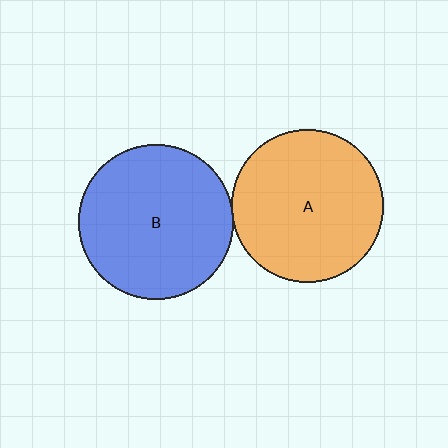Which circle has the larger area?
Circle B (blue).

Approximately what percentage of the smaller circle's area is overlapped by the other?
Approximately 5%.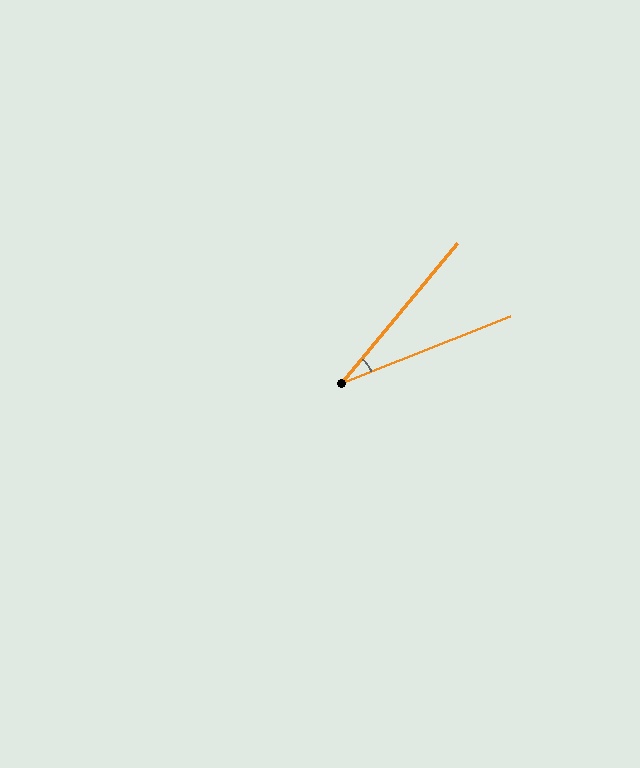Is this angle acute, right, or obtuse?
It is acute.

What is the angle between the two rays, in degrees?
Approximately 29 degrees.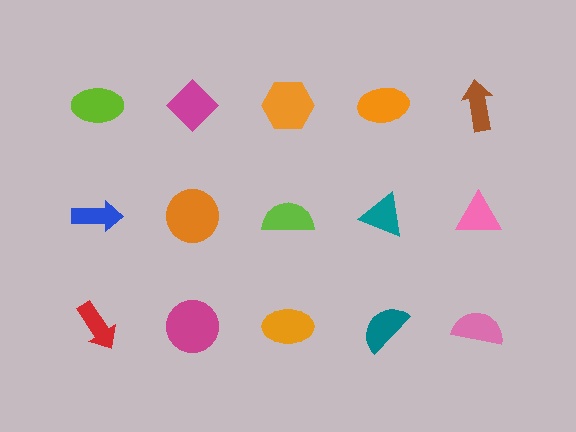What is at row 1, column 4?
An orange ellipse.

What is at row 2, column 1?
A blue arrow.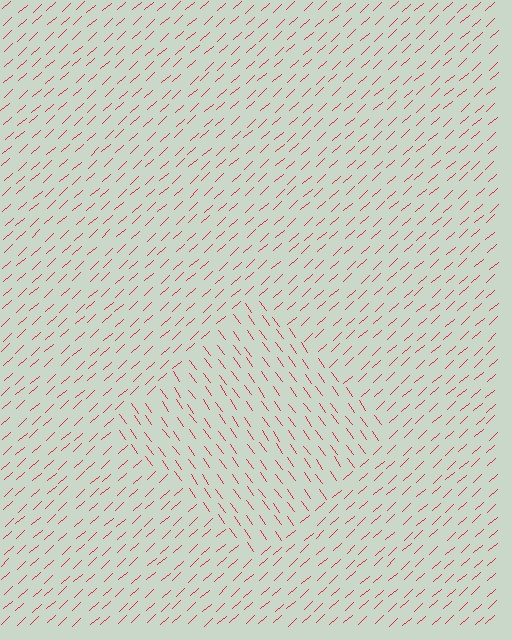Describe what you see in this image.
The image is filled with small red line segments. A diamond region in the image has lines oriented differently from the surrounding lines, creating a visible texture boundary.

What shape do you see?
I see a diamond.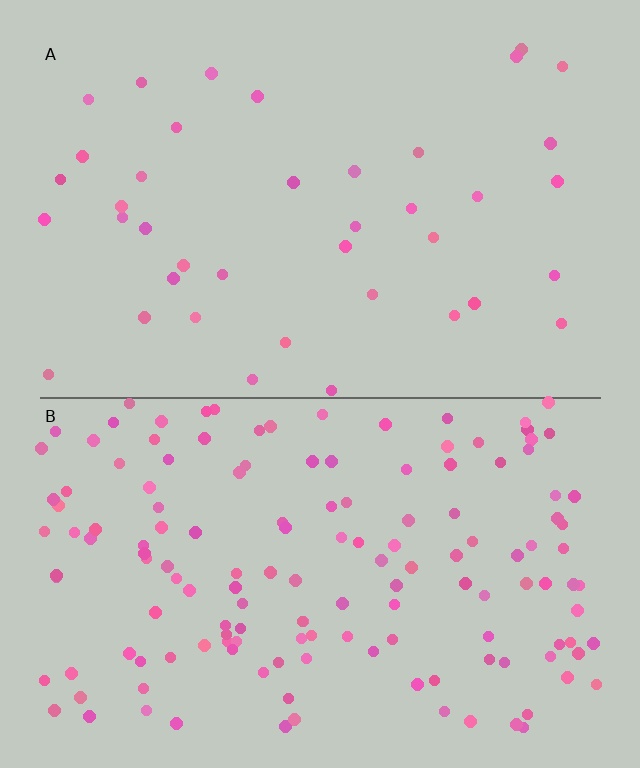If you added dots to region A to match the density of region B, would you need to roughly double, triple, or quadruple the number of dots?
Approximately quadruple.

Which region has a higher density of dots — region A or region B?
B (the bottom).